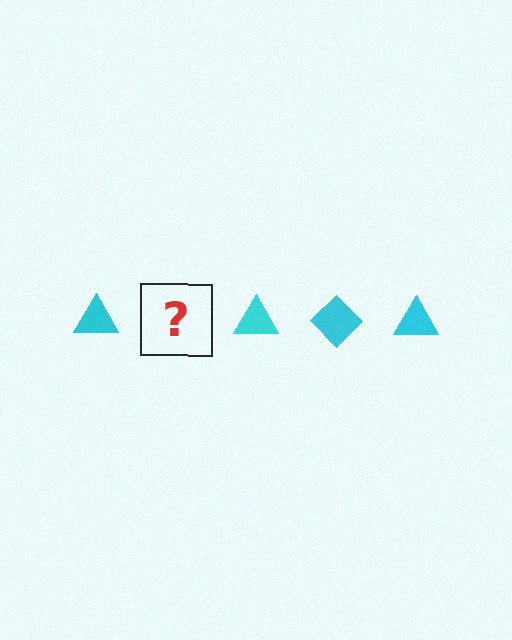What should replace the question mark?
The question mark should be replaced with a cyan diamond.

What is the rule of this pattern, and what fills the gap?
The rule is that the pattern cycles through triangle, diamond shapes in cyan. The gap should be filled with a cyan diamond.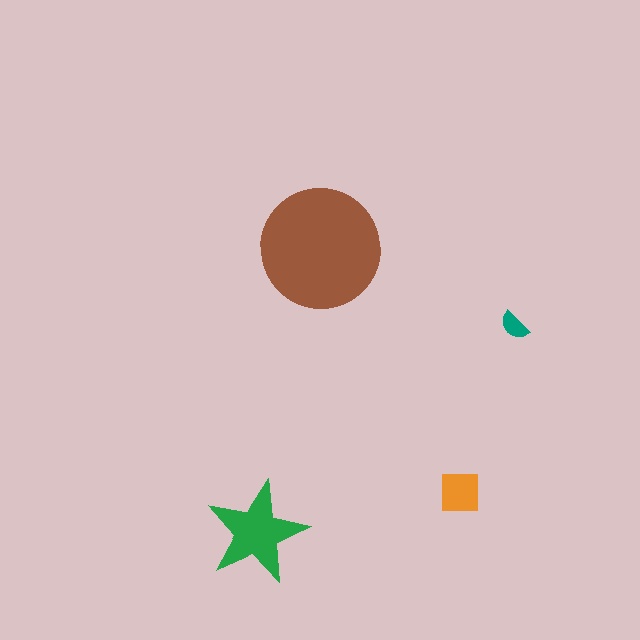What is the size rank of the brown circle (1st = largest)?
1st.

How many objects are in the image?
There are 4 objects in the image.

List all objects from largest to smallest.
The brown circle, the green star, the orange square, the teal semicircle.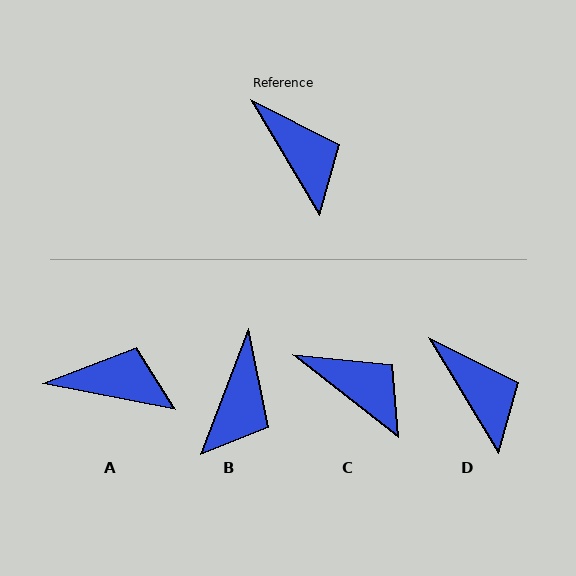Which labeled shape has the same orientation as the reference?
D.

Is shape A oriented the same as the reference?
No, it is off by about 48 degrees.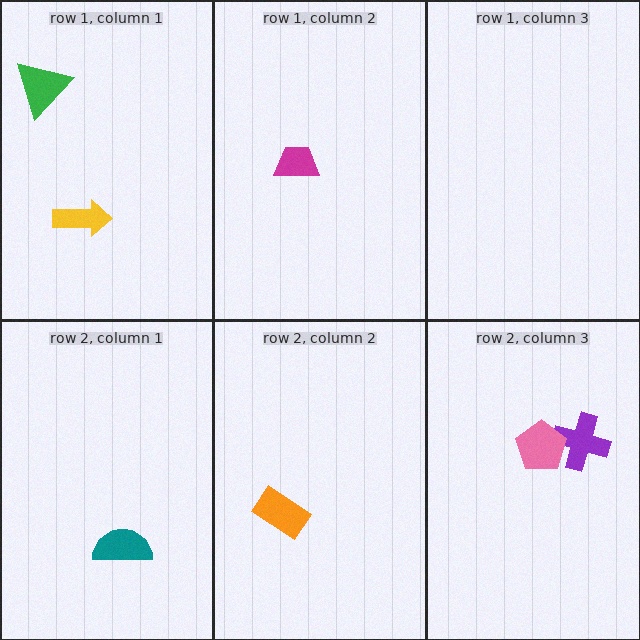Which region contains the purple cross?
The row 2, column 3 region.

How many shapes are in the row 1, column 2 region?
1.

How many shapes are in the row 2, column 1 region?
1.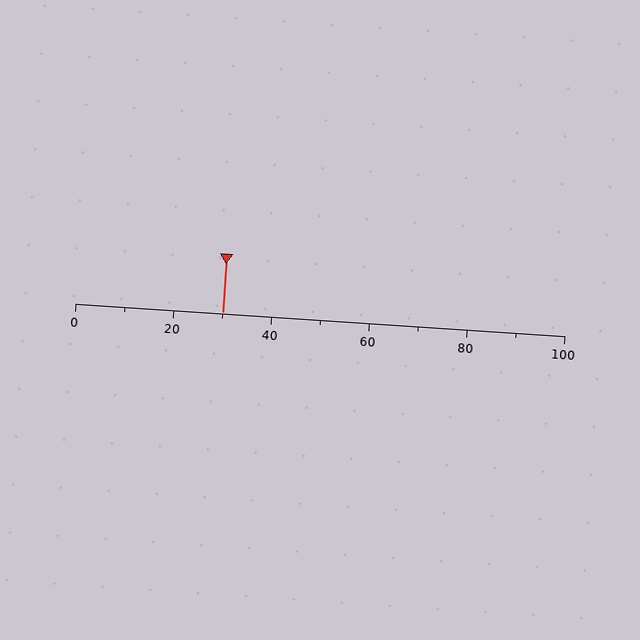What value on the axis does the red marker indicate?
The marker indicates approximately 30.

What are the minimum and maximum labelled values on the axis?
The axis runs from 0 to 100.